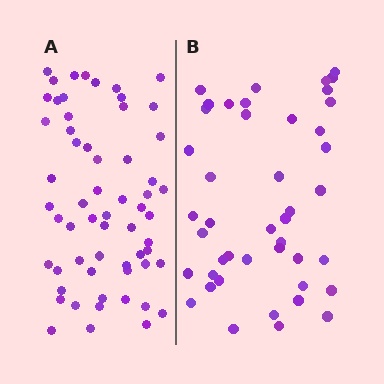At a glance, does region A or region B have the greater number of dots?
Region A (the left region) has more dots.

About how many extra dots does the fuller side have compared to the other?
Region A has approximately 15 more dots than region B.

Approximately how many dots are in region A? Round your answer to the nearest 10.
About 60 dots.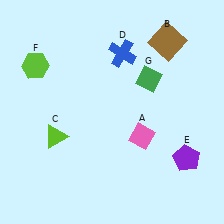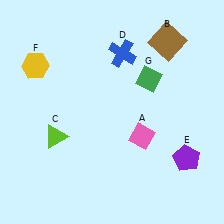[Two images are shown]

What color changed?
The hexagon (F) changed from lime in Image 1 to yellow in Image 2.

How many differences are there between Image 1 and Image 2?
There is 1 difference between the two images.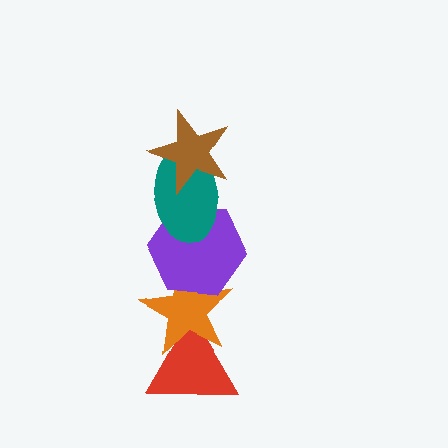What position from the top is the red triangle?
The red triangle is 5th from the top.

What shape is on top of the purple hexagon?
The teal ellipse is on top of the purple hexagon.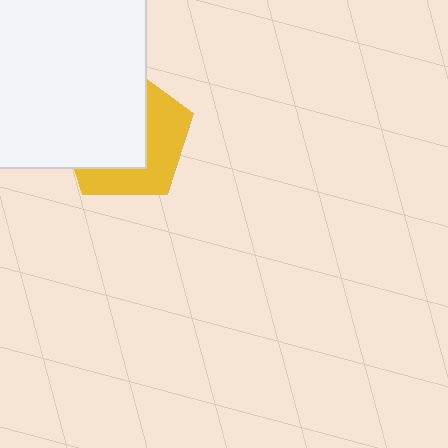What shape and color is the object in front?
The object in front is a white square.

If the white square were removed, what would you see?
You would see the complete yellow pentagon.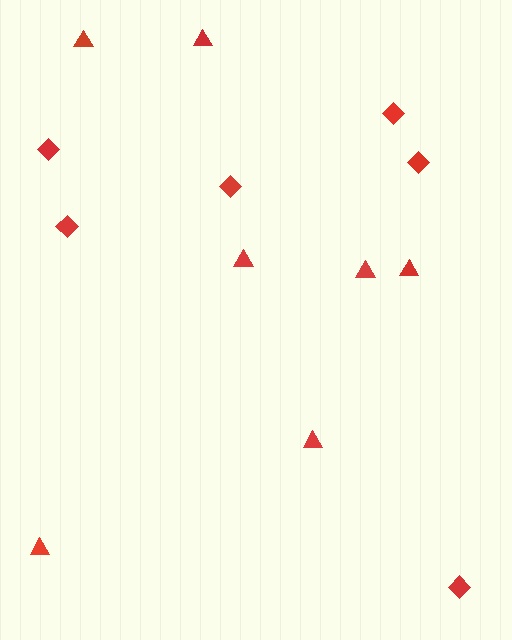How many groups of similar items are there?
There are 2 groups: one group of triangles (7) and one group of diamonds (6).